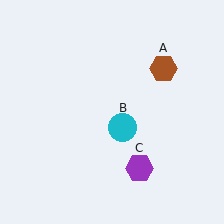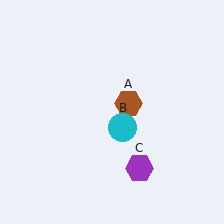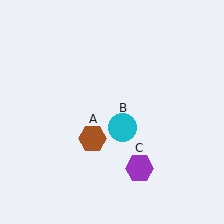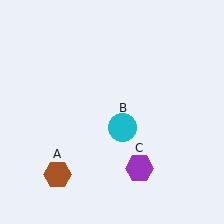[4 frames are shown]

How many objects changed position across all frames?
1 object changed position: brown hexagon (object A).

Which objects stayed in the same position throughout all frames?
Cyan circle (object B) and purple hexagon (object C) remained stationary.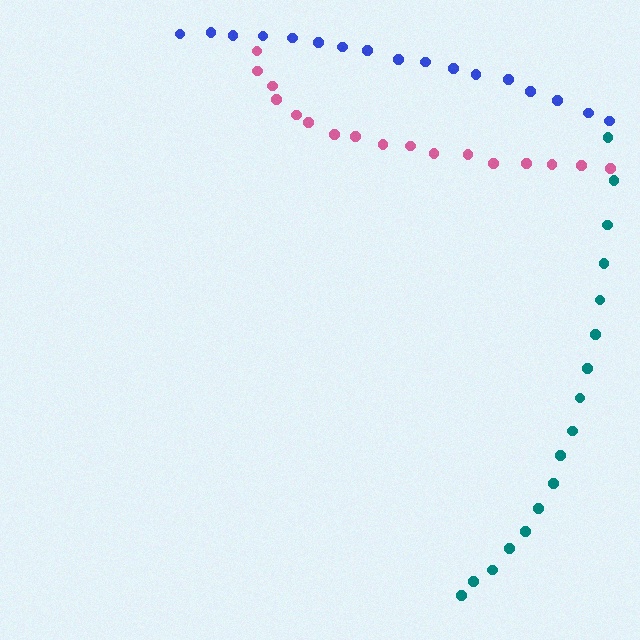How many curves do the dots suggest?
There are 3 distinct paths.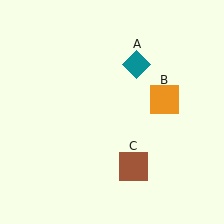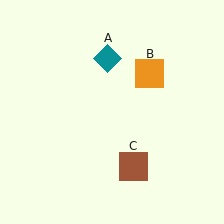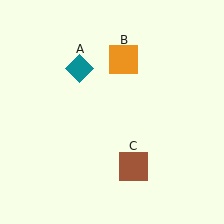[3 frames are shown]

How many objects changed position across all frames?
2 objects changed position: teal diamond (object A), orange square (object B).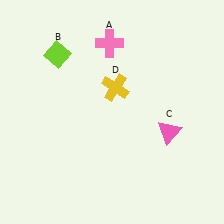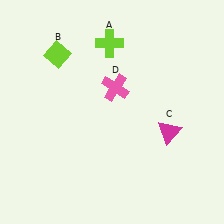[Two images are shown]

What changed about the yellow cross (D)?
In Image 1, D is yellow. In Image 2, it changed to pink.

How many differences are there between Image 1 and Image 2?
There are 3 differences between the two images.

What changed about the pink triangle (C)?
In Image 1, C is pink. In Image 2, it changed to magenta.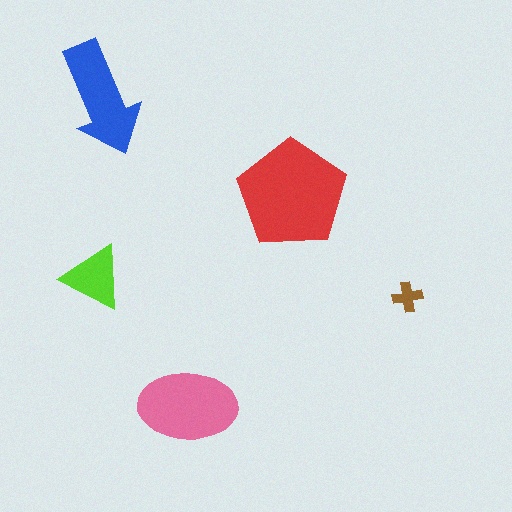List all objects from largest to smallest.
The red pentagon, the pink ellipse, the blue arrow, the lime triangle, the brown cross.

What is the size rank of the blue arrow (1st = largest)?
3rd.